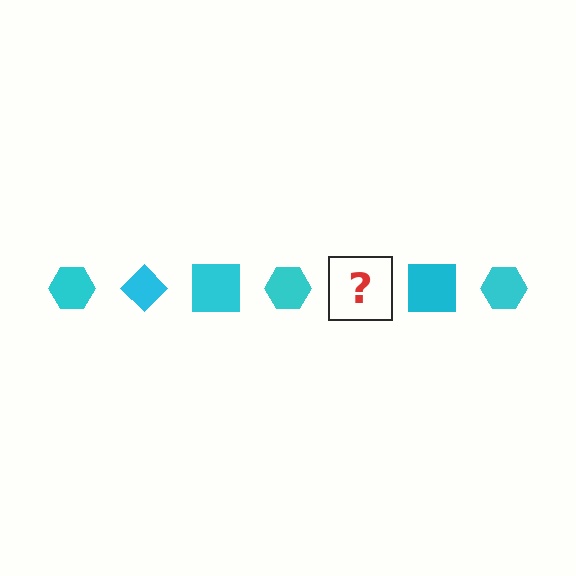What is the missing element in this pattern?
The missing element is a cyan diamond.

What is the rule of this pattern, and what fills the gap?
The rule is that the pattern cycles through hexagon, diamond, square shapes in cyan. The gap should be filled with a cyan diamond.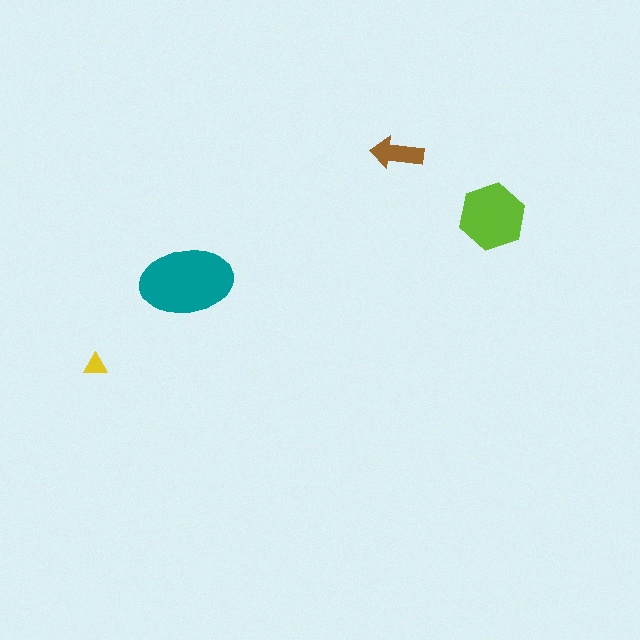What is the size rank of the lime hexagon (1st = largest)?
2nd.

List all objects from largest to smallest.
The teal ellipse, the lime hexagon, the brown arrow, the yellow triangle.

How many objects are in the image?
There are 4 objects in the image.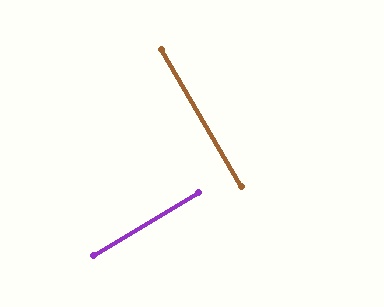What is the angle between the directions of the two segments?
Approximately 89 degrees.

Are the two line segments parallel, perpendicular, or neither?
Perpendicular — they meet at approximately 89°.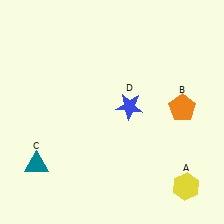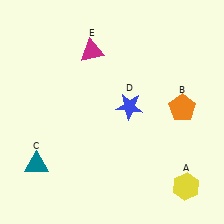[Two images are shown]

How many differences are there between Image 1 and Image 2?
There is 1 difference between the two images.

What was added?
A magenta triangle (E) was added in Image 2.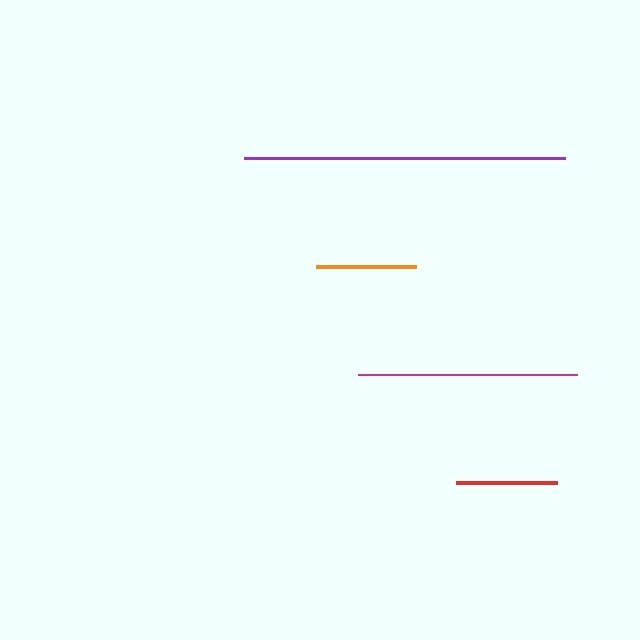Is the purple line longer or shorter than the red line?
The purple line is longer than the red line.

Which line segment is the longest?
The purple line is the longest at approximately 321 pixels.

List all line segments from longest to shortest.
From longest to shortest: purple, magenta, red, orange.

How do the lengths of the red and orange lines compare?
The red and orange lines are approximately the same length.